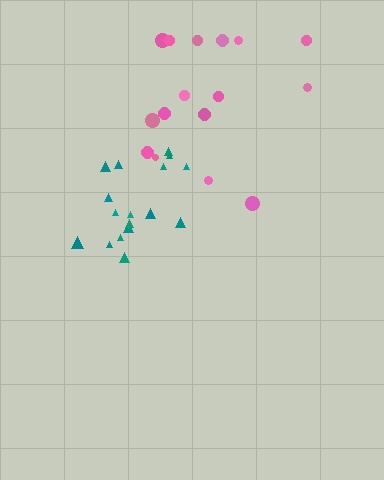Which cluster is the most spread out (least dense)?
Pink.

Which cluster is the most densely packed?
Teal.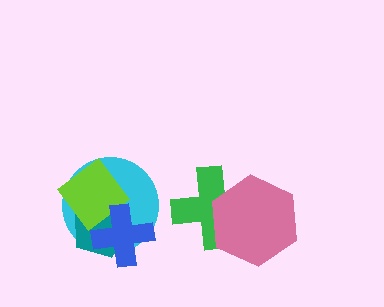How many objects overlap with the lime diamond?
3 objects overlap with the lime diamond.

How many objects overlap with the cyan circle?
3 objects overlap with the cyan circle.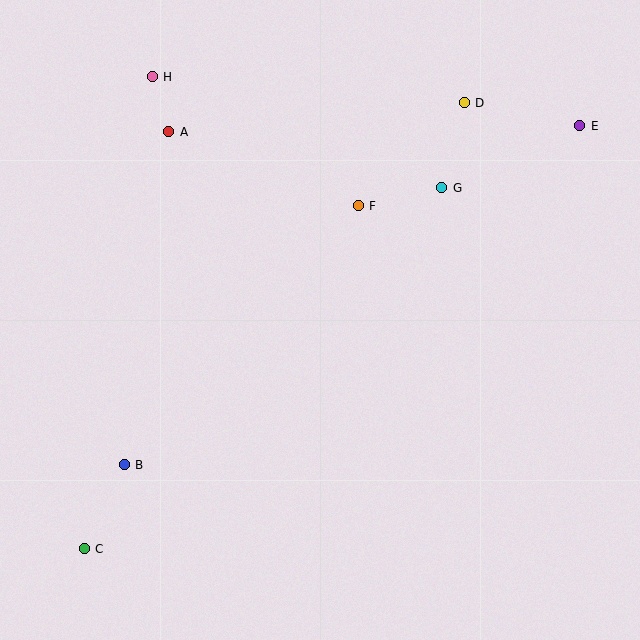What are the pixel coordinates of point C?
Point C is at (84, 549).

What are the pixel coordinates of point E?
Point E is at (580, 126).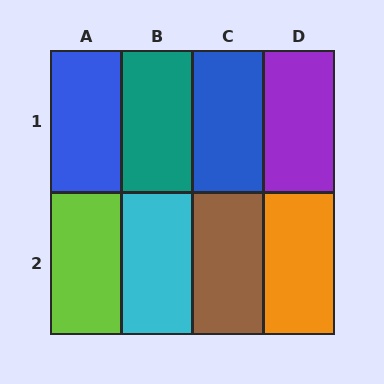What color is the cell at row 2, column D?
Orange.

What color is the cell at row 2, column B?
Cyan.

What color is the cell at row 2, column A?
Lime.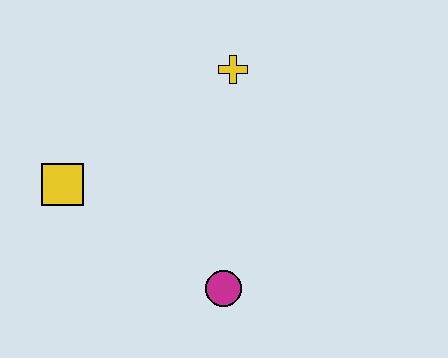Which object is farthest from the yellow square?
The yellow cross is farthest from the yellow square.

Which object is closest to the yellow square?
The magenta circle is closest to the yellow square.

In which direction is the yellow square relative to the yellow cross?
The yellow square is to the left of the yellow cross.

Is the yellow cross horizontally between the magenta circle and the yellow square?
No